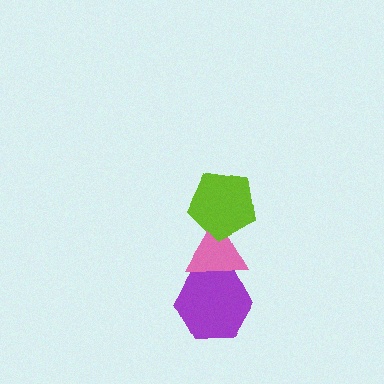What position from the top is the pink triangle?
The pink triangle is 2nd from the top.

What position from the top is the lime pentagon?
The lime pentagon is 1st from the top.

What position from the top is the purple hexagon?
The purple hexagon is 3rd from the top.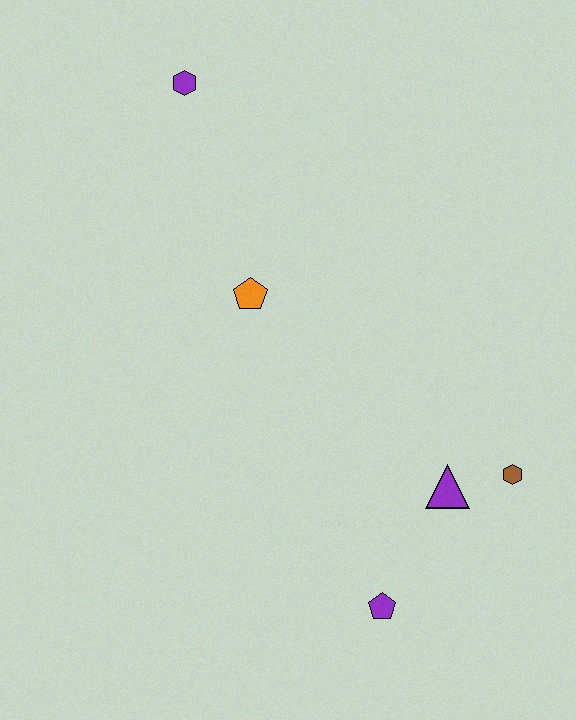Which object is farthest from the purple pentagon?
The purple hexagon is farthest from the purple pentagon.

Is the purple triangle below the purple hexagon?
Yes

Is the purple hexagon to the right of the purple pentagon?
No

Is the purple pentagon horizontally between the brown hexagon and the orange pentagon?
Yes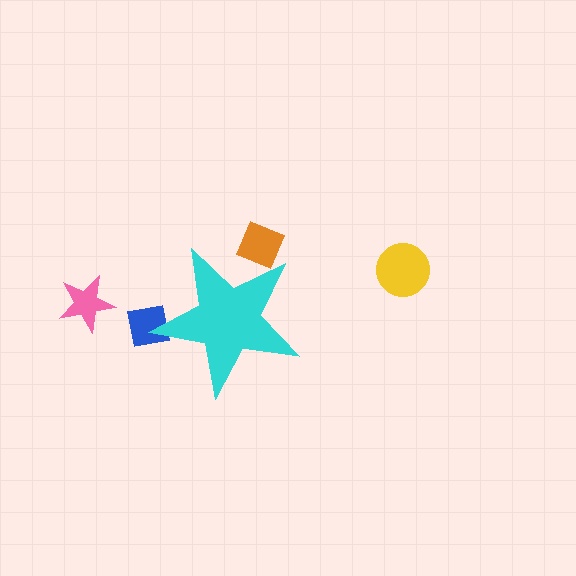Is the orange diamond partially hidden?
Yes, the orange diamond is partially hidden behind the cyan star.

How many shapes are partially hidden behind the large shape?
2 shapes are partially hidden.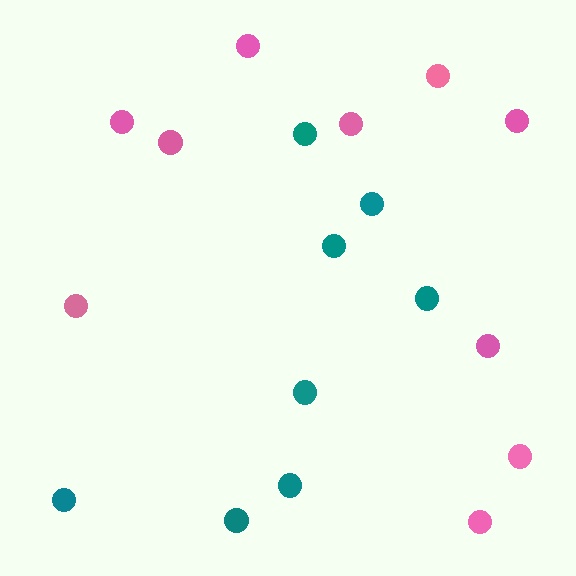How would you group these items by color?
There are 2 groups: one group of pink circles (10) and one group of teal circles (8).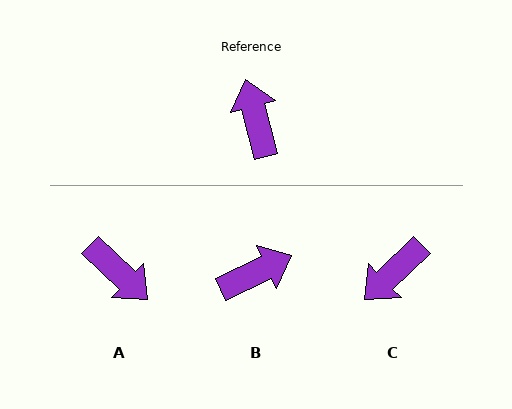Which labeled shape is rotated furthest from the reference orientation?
A, about 148 degrees away.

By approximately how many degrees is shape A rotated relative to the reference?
Approximately 148 degrees clockwise.